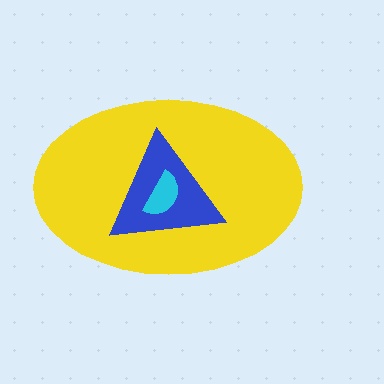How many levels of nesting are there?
3.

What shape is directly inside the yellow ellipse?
The blue triangle.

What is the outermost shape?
The yellow ellipse.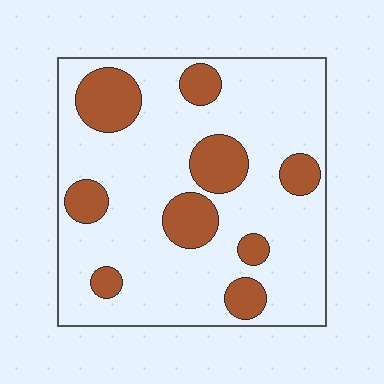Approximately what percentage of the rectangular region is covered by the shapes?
Approximately 25%.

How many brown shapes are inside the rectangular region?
9.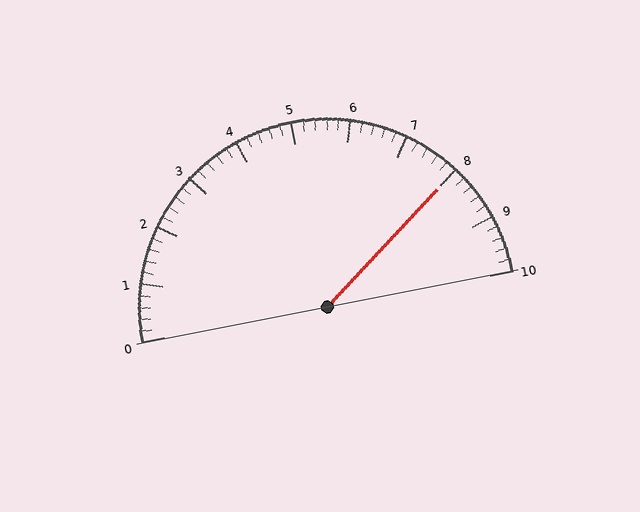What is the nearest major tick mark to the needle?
The nearest major tick mark is 8.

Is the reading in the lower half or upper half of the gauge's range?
The reading is in the upper half of the range (0 to 10).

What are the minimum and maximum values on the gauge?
The gauge ranges from 0 to 10.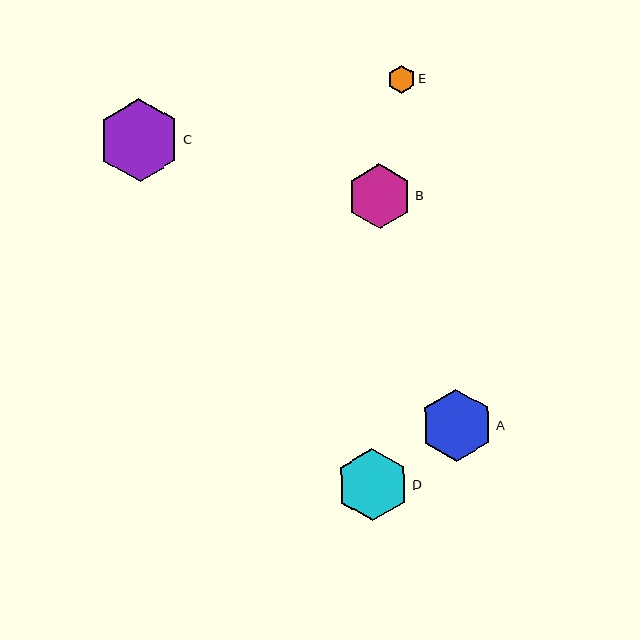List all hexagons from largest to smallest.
From largest to smallest: C, D, A, B, E.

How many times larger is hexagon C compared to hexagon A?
Hexagon C is approximately 1.2 times the size of hexagon A.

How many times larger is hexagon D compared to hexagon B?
Hexagon D is approximately 1.1 times the size of hexagon B.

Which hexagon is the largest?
Hexagon C is the largest with a size of approximately 83 pixels.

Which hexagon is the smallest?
Hexagon E is the smallest with a size of approximately 28 pixels.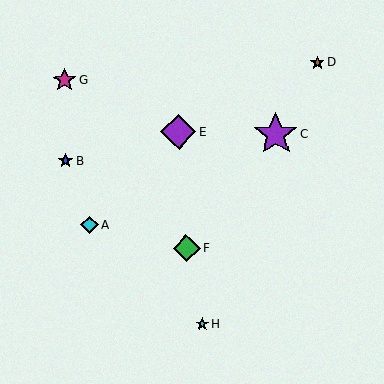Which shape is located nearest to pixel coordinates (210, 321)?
The cyan star (labeled H) at (203, 324) is nearest to that location.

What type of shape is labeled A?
Shape A is a cyan diamond.